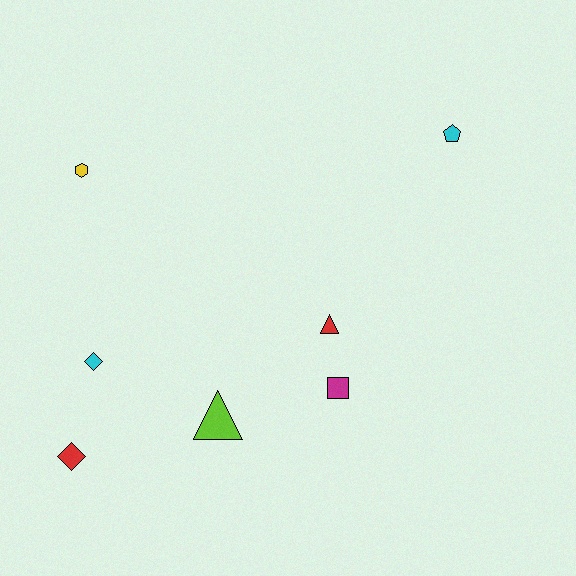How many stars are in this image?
There are no stars.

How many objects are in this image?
There are 7 objects.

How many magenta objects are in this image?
There is 1 magenta object.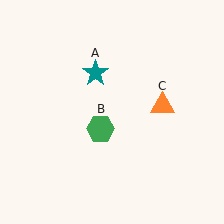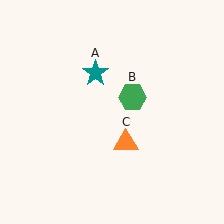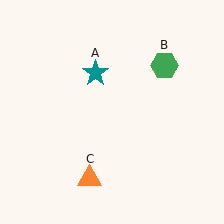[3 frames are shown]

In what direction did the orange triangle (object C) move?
The orange triangle (object C) moved down and to the left.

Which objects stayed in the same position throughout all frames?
Teal star (object A) remained stationary.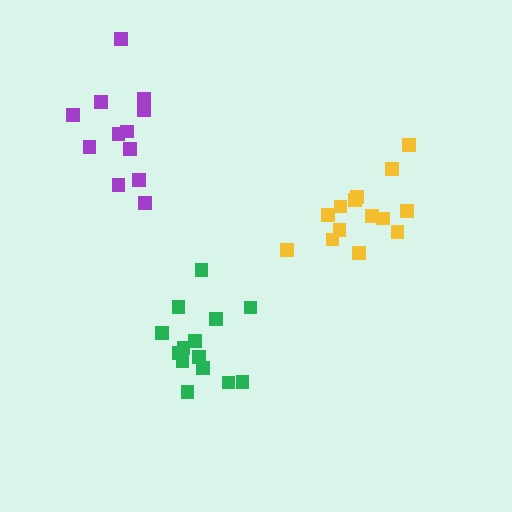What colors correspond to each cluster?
The clusters are colored: purple, yellow, green.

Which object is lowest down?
The green cluster is bottommost.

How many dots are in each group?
Group 1: 12 dots, Group 2: 14 dots, Group 3: 14 dots (40 total).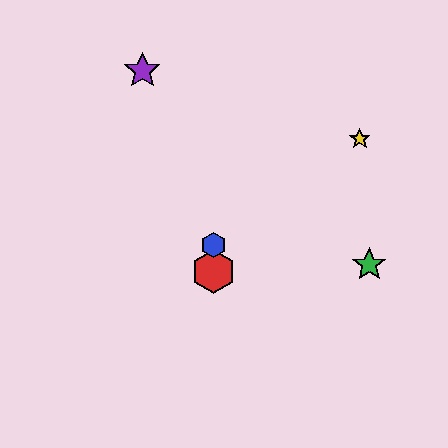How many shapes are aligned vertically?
2 shapes (the red hexagon, the blue hexagon) are aligned vertically.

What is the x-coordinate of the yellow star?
The yellow star is at x≈360.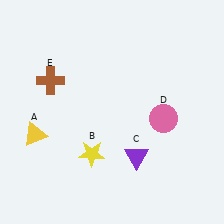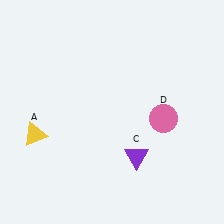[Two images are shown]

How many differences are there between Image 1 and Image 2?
There are 2 differences between the two images.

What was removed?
The brown cross (E), the yellow star (B) were removed in Image 2.